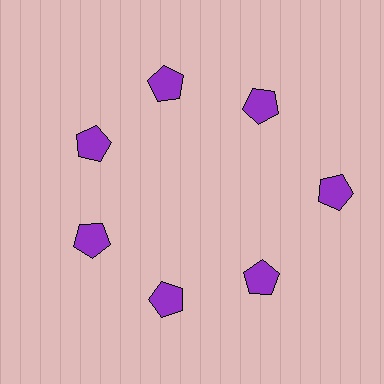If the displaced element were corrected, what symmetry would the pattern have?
It would have 7-fold rotational symmetry — the pattern would map onto itself every 51 degrees.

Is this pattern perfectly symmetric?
No. The 7 purple pentagons are arranged in a ring, but one element near the 3 o'clock position is pushed outward from the center, breaking the 7-fold rotational symmetry.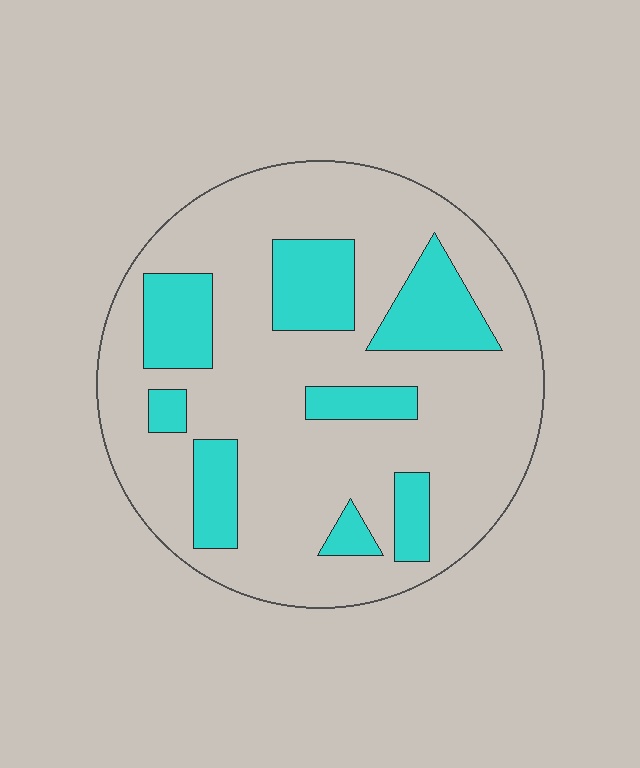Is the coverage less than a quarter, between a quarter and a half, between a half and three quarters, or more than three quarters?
Less than a quarter.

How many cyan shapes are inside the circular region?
8.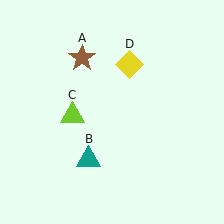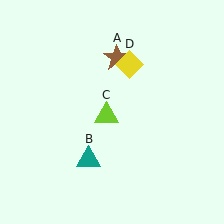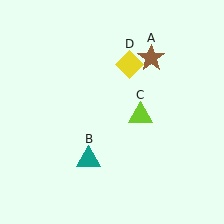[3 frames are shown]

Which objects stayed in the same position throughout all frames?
Teal triangle (object B) and yellow diamond (object D) remained stationary.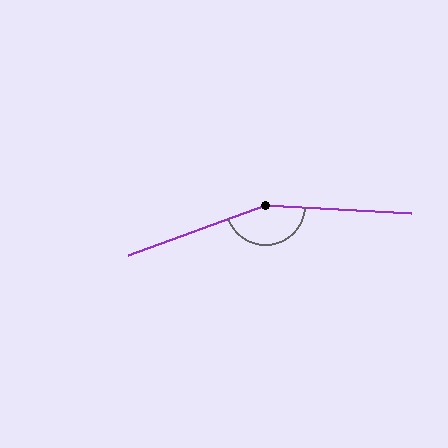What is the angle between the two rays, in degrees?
Approximately 157 degrees.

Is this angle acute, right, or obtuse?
It is obtuse.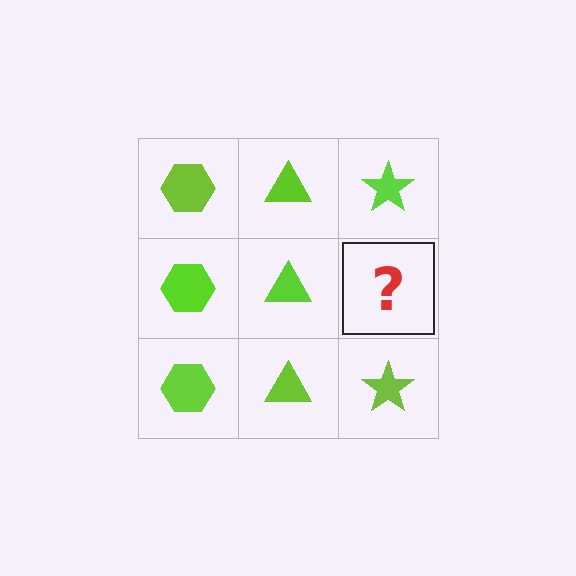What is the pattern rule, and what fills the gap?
The rule is that each column has a consistent shape. The gap should be filled with a lime star.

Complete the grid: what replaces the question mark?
The question mark should be replaced with a lime star.